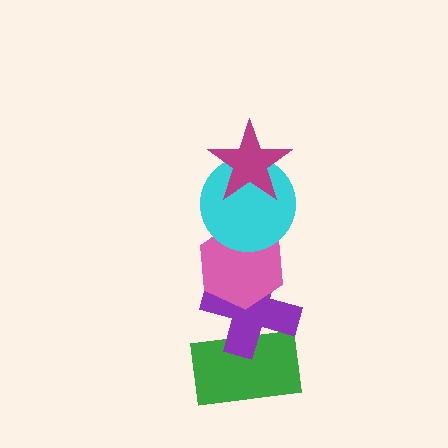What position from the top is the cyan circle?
The cyan circle is 2nd from the top.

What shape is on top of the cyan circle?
The magenta star is on top of the cyan circle.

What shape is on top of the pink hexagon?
The cyan circle is on top of the pink hexagon.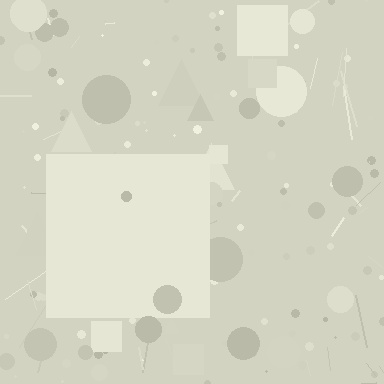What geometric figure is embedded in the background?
A square is embedded in the background.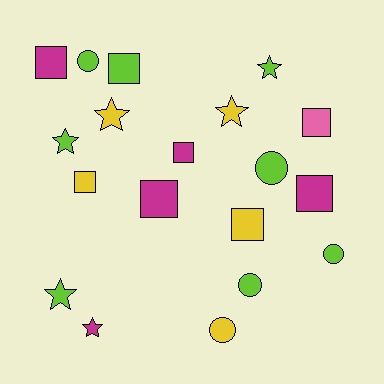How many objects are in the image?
There are 19 objects.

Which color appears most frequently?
Lime, with 8 objects.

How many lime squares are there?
There is 1 lime square.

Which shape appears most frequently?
Square, with 8 objects.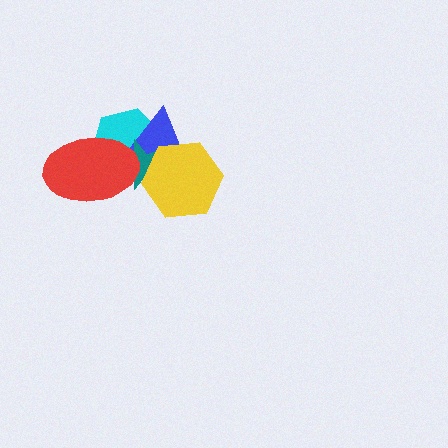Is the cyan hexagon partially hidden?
Yes, it is partially covered by another shape.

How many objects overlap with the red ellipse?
2 objects overlap with the red ellipse.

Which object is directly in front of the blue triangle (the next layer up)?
The teal star is directly in front of the blue triangle.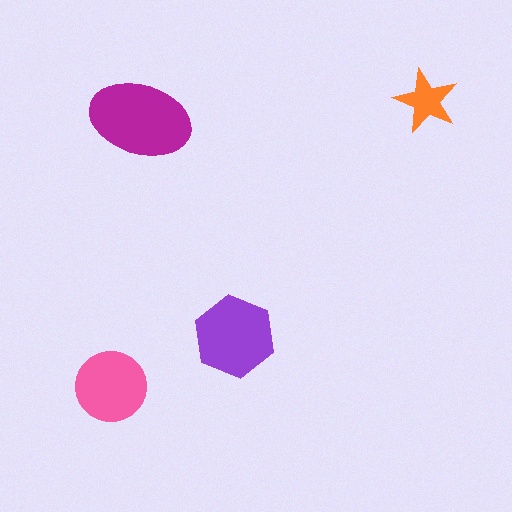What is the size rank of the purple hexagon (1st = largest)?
2nd.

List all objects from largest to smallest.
The magenta ellipse, the purple hexagon, the pink circle, the orange star.